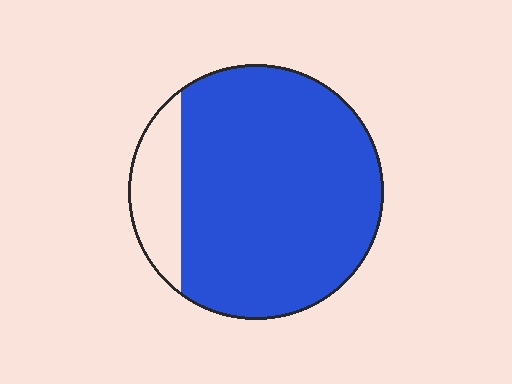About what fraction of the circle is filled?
About five sixths (5/6).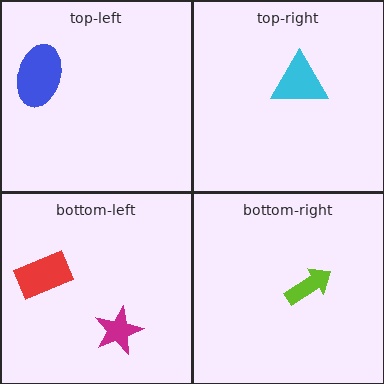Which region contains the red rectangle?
The bottom-left region.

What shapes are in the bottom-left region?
The magenta star, the red rectangle.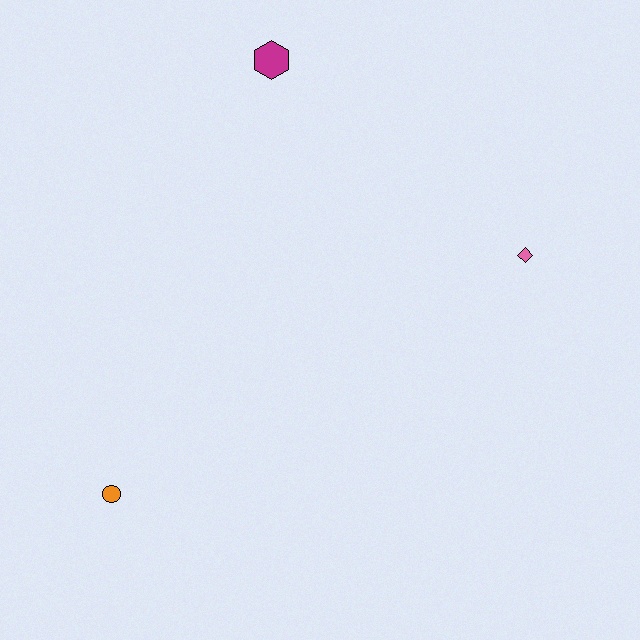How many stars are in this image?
There are no stars.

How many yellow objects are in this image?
There are no yellow objects.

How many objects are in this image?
There are 3 objects.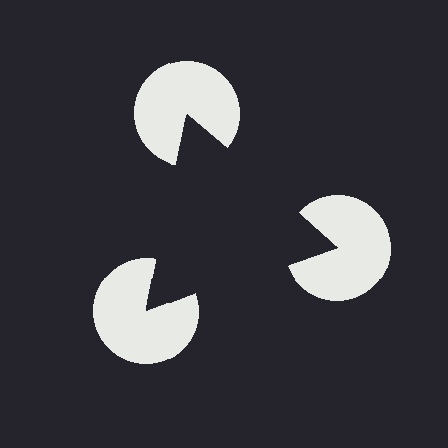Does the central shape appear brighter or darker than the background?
It typically appears slightly darker than the background, even though no actual brightness change is drawn.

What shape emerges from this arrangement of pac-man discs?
An illusory triangle — its edges are inferred from the aligned wedge cuts in the pac-man discs, not physically drawn.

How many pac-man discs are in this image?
There are 3 — one at each vertex of the illusory triangle.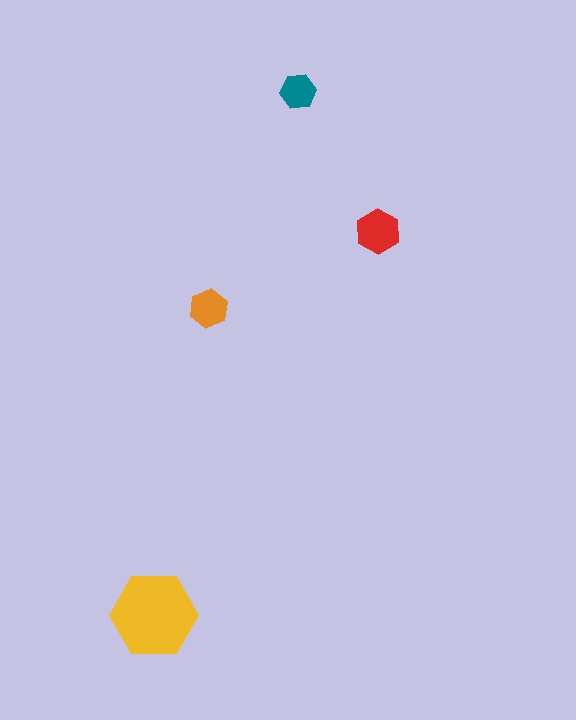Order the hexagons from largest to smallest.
the yellow one, the red one, the orange one, the teal one.